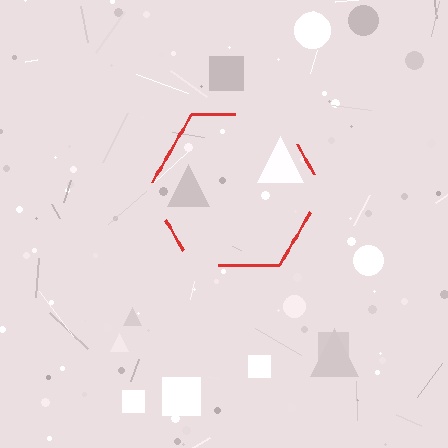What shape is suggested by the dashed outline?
The dashed outline suggests a hexagon.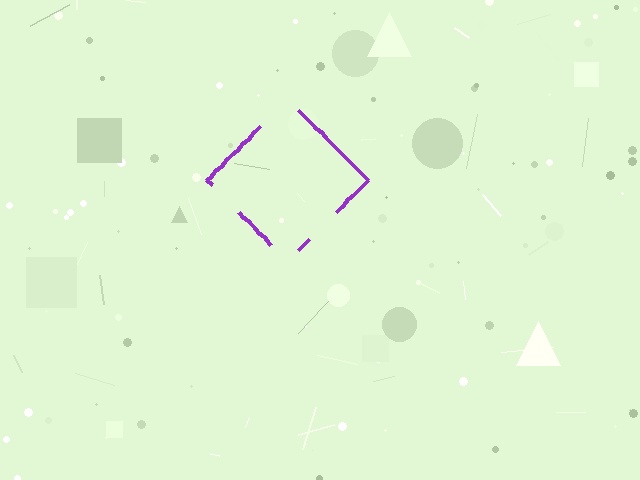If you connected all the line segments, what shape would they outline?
They would outline a diamond.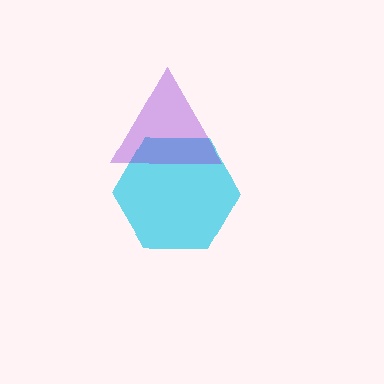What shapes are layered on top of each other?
The layered shapes are: a cyan hexagon, a purple triangle.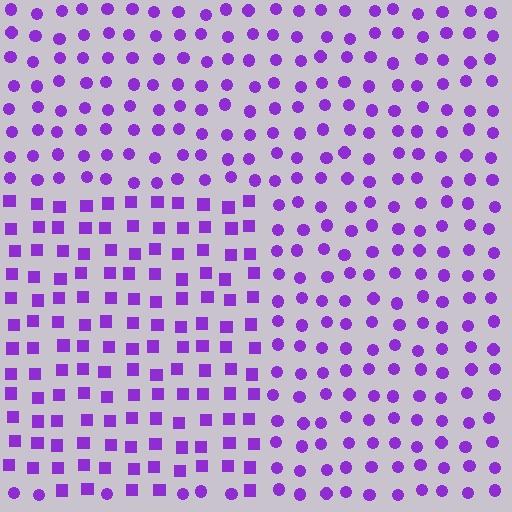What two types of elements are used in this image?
The image uses squares inside the rectangle region and circles outside it.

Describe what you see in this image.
The image is filled with small purple elements arranged in a uniform grid. A rectangle-shaped region contains squares, while the surrounding area contains circles. The boundary is defined purely by the change in element shape.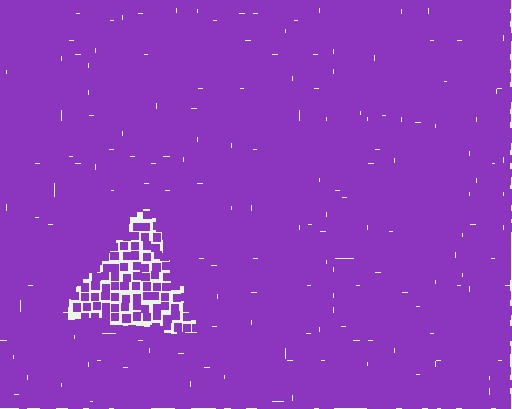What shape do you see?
I see a triangle.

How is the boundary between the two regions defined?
The boundary is defined by a change in element density (approximately 2.2x ratio). All elements are the same color, size, and shape.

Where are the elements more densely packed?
The elements are more densely packed outside the triangle boundary.